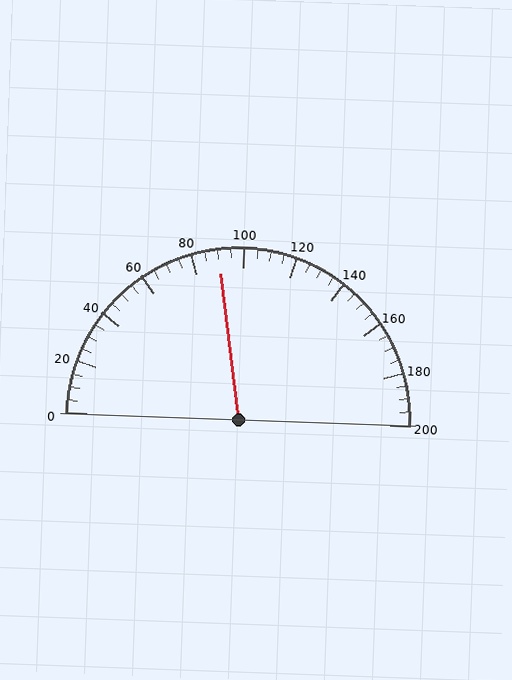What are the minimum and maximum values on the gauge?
The gauge ranges from 0 to 200.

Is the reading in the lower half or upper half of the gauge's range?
The reading is in the lower half of the range (0 to 200).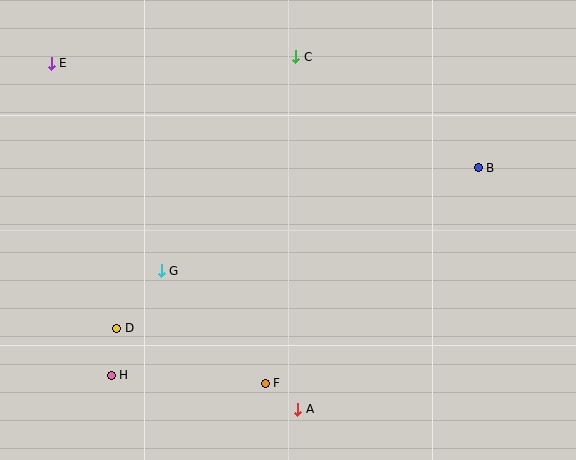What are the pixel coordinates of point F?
Point F is at (265, 383).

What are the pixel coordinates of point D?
Point D is at (117, 328).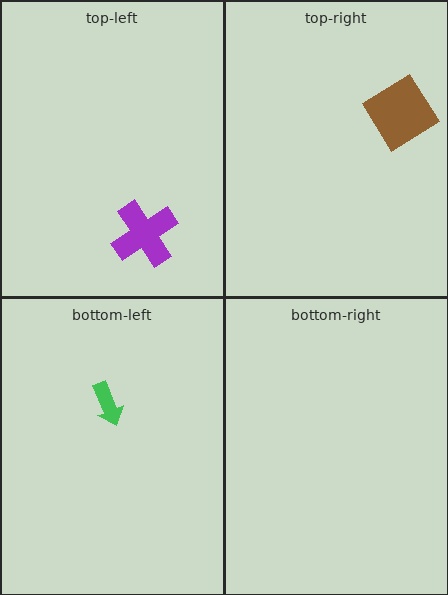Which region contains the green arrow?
The bottom-left region.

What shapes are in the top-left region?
The purple cross.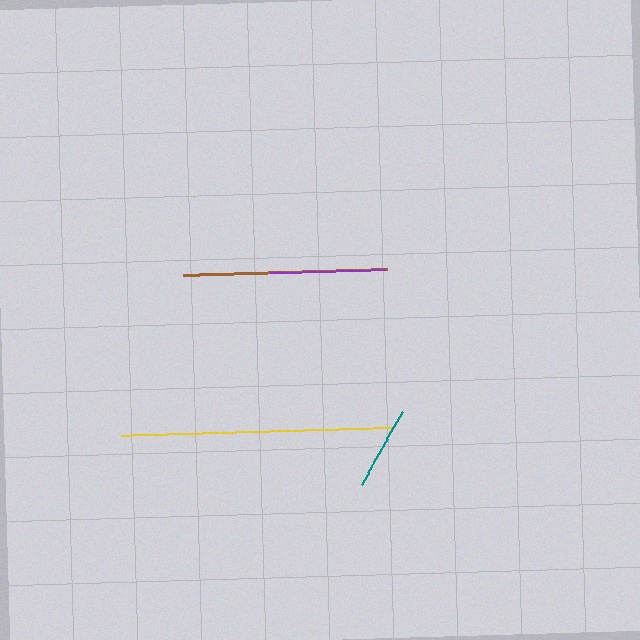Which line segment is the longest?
The yellow line is the longest at approximately 271 pixels.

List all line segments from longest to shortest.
From longest to shortest: yellow, brown, purple, teal.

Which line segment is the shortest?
The teal line is the shortest at approximately 84 pixels.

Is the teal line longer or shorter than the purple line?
The purple line is longer than the teal line.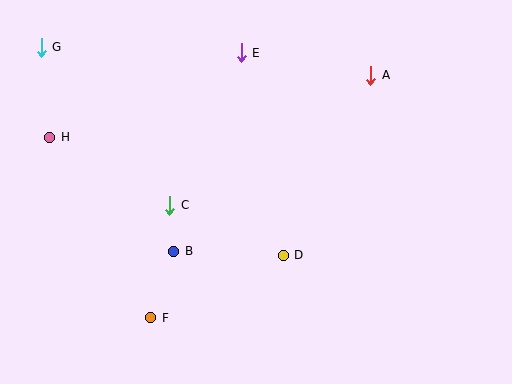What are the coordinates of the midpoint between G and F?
The midpoint between G and F is at (96, 183).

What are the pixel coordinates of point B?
Point B is at (174, 251).